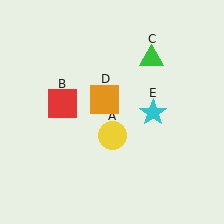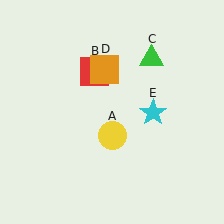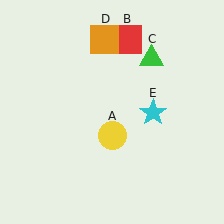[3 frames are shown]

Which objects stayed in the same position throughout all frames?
Yellow circle (object A) and green triangle (object C) and cyan star (object E) remained stationary.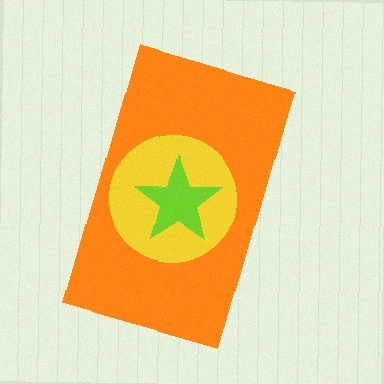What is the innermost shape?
The lime star.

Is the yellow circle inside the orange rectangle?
Yes.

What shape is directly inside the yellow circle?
The lime star.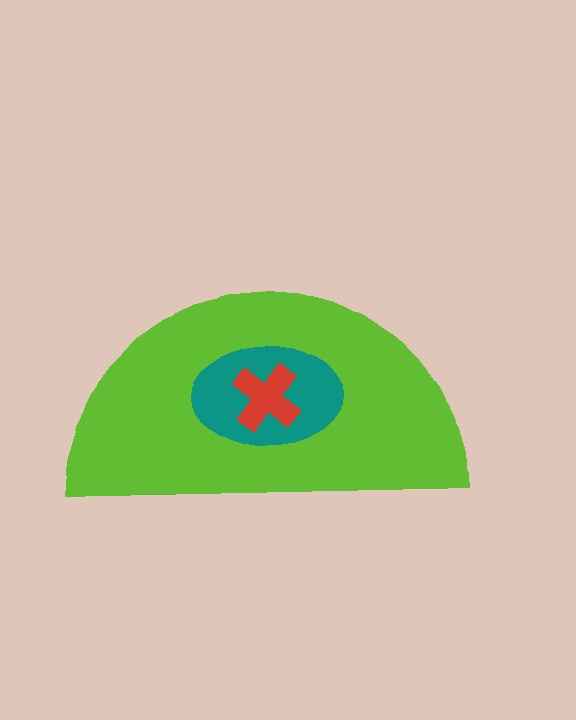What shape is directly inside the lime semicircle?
The teal ellipse.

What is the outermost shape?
The lime semicircle.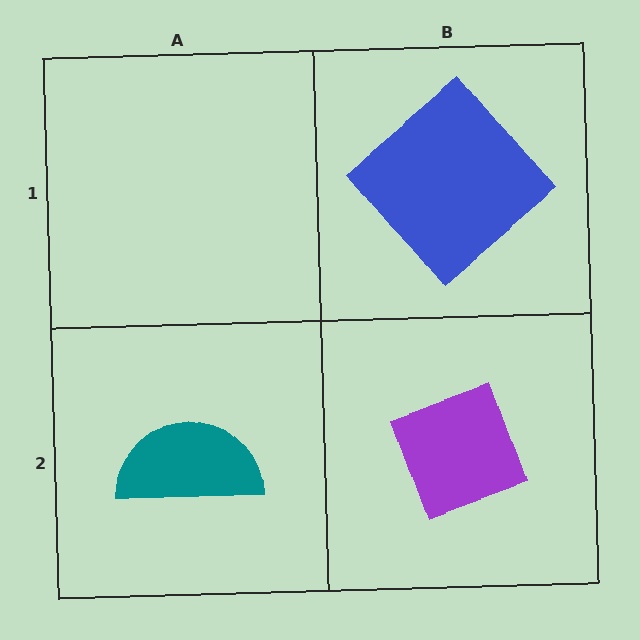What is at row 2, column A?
A teal semicircle.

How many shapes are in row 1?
1 shape.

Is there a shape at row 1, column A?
No, that cell is empty.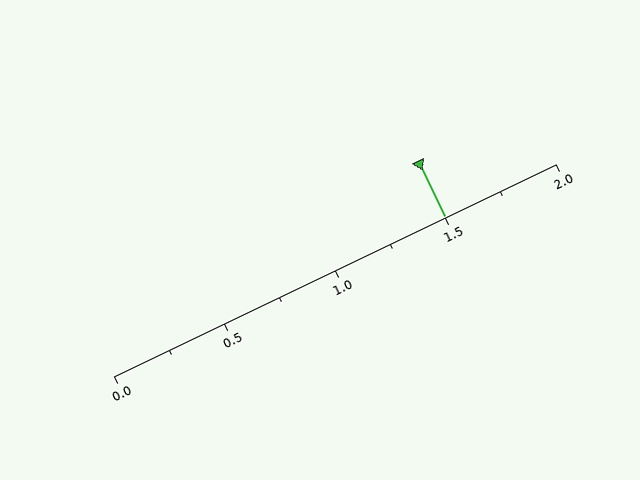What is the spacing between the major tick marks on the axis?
The major ticks are spaced 0.5 apart.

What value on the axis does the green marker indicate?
The marker indicates approximately 1.5.